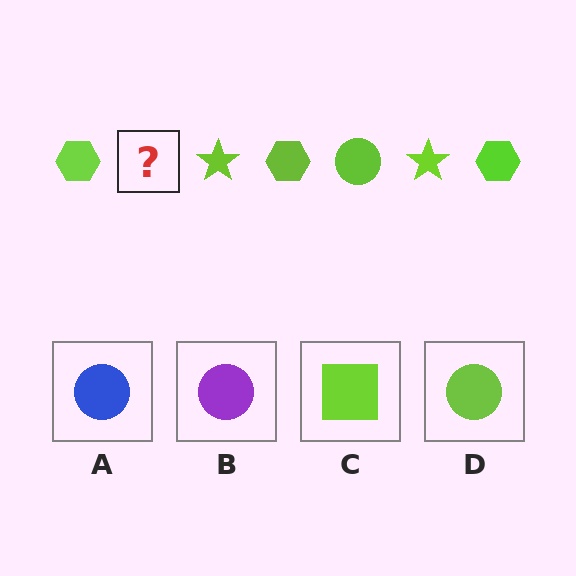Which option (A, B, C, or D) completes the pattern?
D.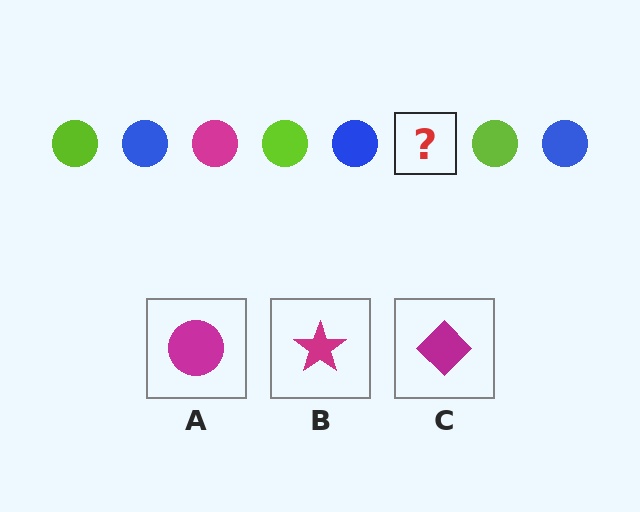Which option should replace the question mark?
Option A.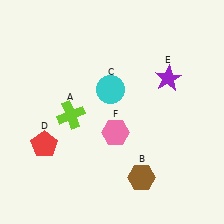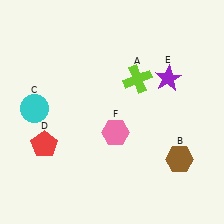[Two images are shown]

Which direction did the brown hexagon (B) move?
The brown hexagon (B) moved right.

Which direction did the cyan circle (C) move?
The cyan circle (C) moved left.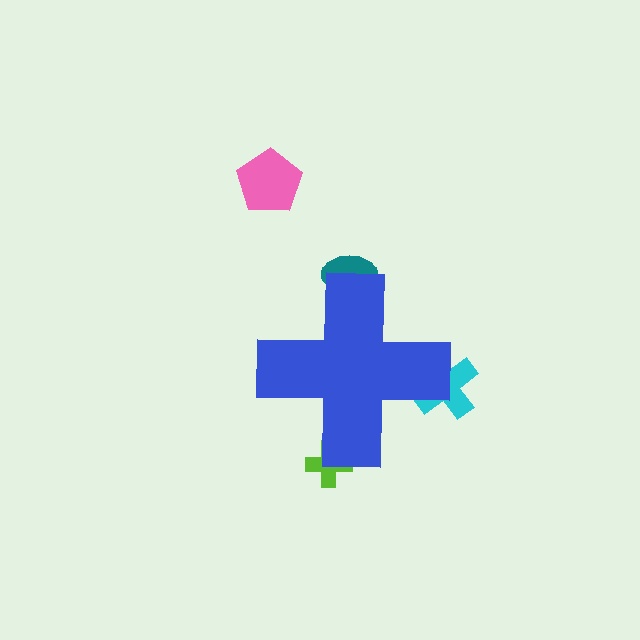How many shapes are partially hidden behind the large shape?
3 shapes are partially hidden.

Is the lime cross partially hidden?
Yes, the lime cross is partially hidden behind the blue cross.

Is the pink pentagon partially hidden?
No, the pink pentagon is fully visible.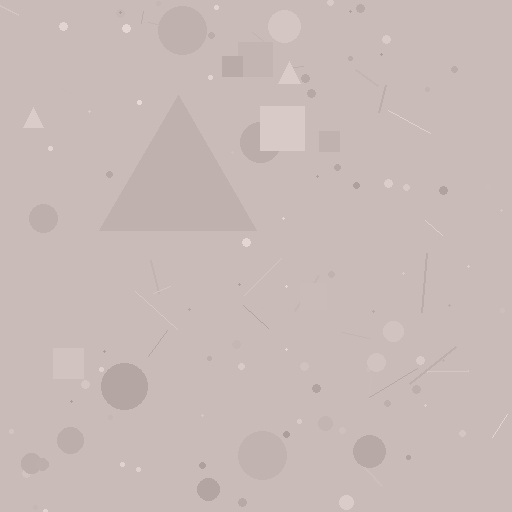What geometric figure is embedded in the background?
A triangle is embedded in the background.